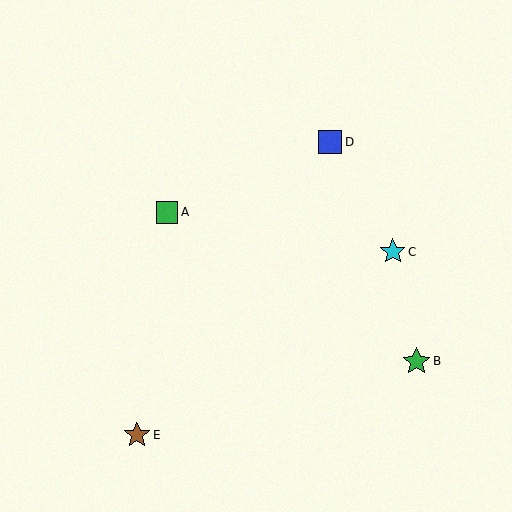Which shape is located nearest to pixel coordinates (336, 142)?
The blue square (labeled D) at (330, 142) is nearest to that location.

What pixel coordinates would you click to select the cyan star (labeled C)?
Click at (393, 252) to select the cyan star C.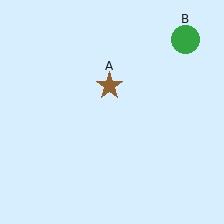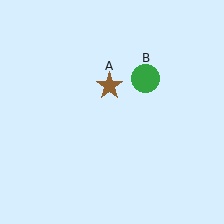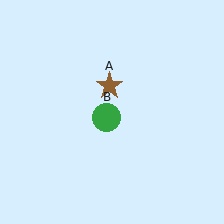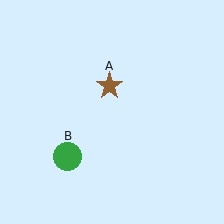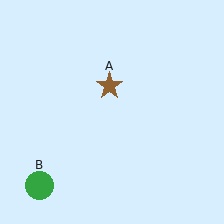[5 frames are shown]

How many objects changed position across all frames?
1 object changed position: green circle (object B).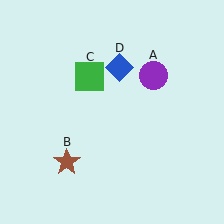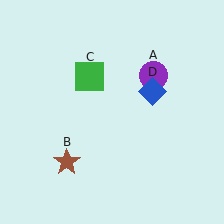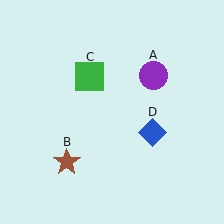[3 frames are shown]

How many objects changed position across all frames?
1 object changed position: blue diamond (object D).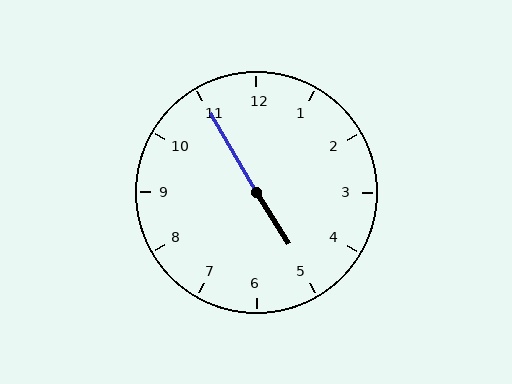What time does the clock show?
4:55.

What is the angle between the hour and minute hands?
Approximately 178 degrees.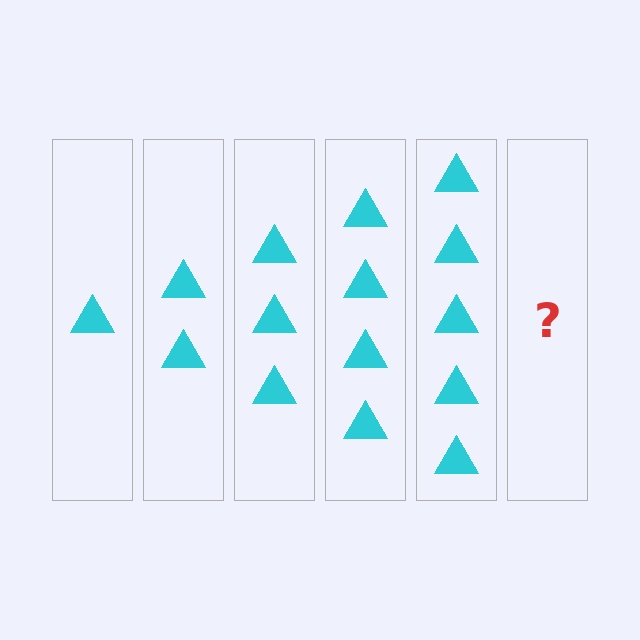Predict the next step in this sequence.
The next step is 6 triangles.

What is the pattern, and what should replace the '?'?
The pattern is that each step adds one more triangle. The '?' should be 6 triangles.